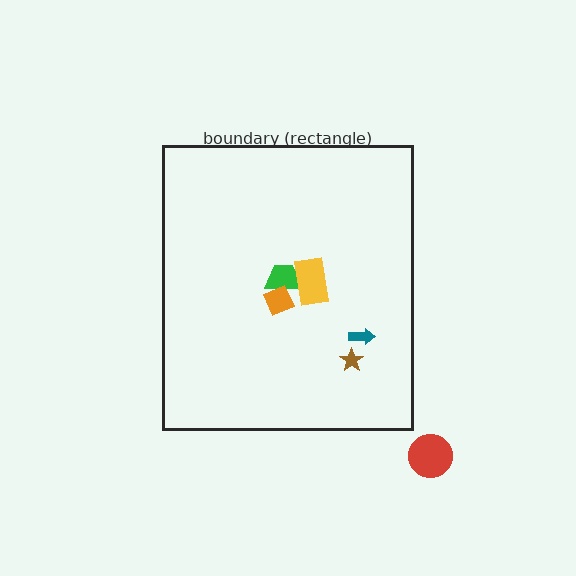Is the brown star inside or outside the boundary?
Inside.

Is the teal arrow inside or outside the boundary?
Inside.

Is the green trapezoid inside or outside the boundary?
Inside.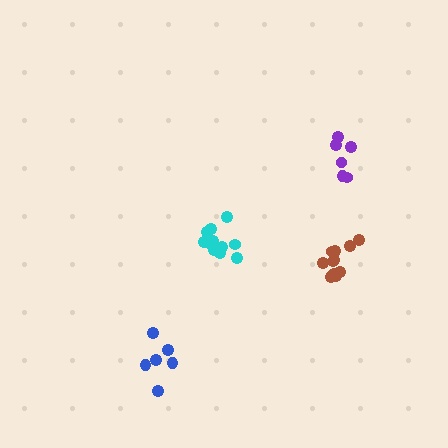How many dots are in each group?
Group 1: 6 dots, Group 2: 6 dots, Group 3: 12 dots, Group 4: 11 dots (35 total).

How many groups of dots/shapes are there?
There are 4 groups.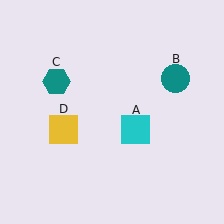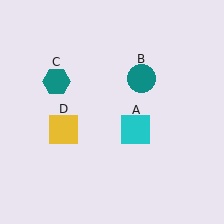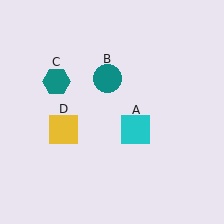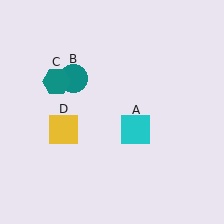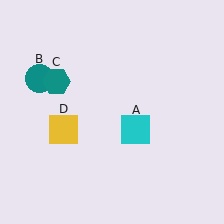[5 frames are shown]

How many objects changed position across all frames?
1 object changed position: teal circle (object B).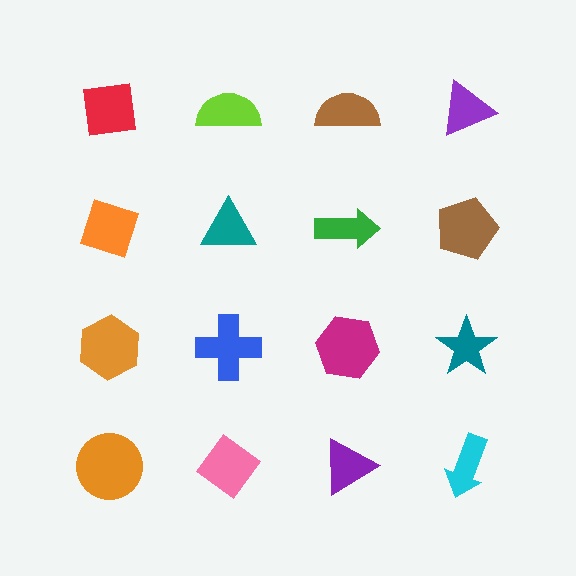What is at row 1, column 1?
A red square.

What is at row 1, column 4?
A purple triangle.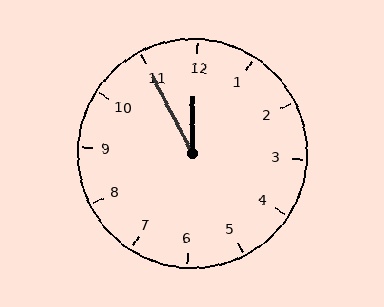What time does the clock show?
11:55.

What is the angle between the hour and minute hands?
Approximately 28 degrees.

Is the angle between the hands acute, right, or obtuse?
It is acute.